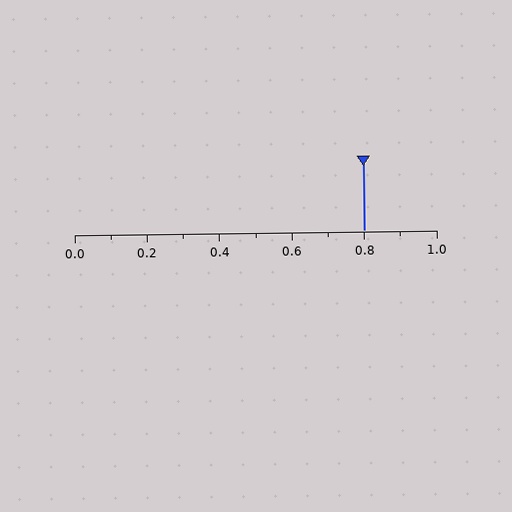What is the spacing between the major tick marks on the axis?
The major ticks are spaced 0.2 apart.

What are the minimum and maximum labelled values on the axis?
The axis runs from 0.0 to 1.0.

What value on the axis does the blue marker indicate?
The marker indicates approximately 0.8.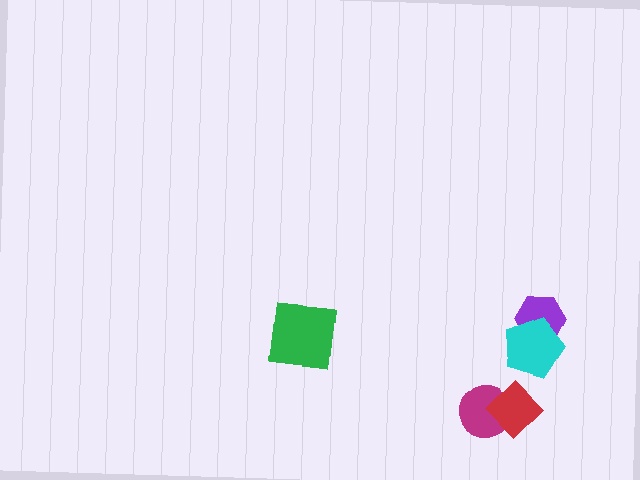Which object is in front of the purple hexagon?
The cyan pentagon is in front of the purple hexagon.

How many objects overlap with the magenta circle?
1 object overlaps with the magenta circle.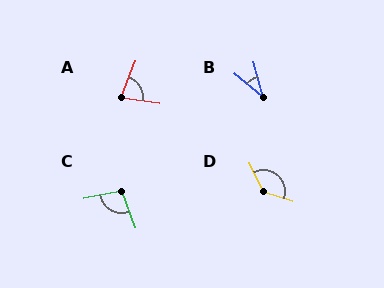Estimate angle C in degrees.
Approximately 100 degrees.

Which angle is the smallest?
B, at approximately 36 degrees.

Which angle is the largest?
D, at approximately 134 degrees.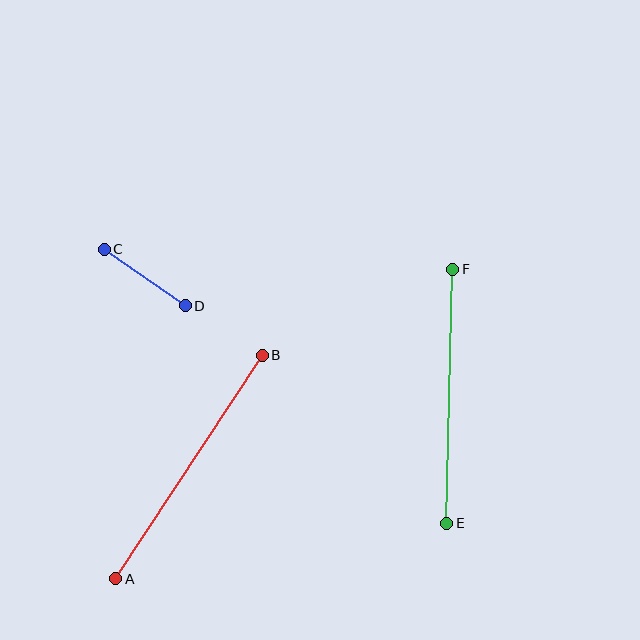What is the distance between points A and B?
The distance is approximately 267 pixels.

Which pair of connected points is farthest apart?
Points A and B are farthest apart.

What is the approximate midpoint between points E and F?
The midpoint is at approximately (450, 396) pixels.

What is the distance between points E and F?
The distance is approximately 254 pixels.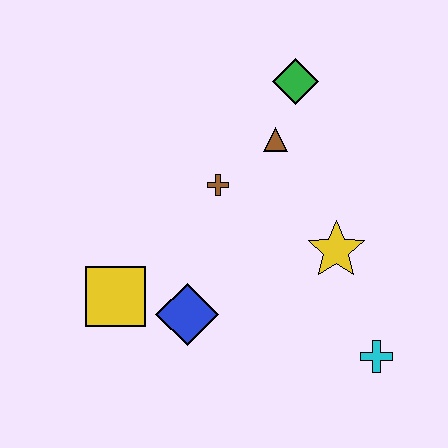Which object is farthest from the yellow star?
The yellow square is farthest from the yellow star.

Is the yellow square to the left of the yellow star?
Yes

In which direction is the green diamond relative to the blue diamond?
The green diamond is above the blue diamond.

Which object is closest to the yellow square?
The blue diamond is closest to the yellow square.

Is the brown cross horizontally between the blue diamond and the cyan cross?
Yes